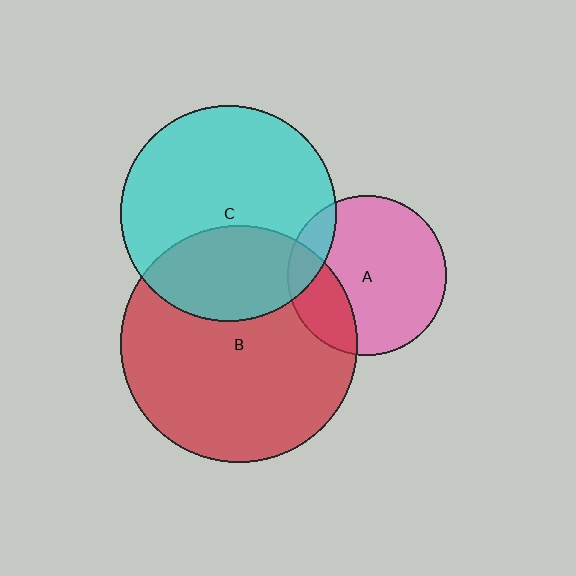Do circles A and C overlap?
Yes.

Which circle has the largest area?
Circle B (red).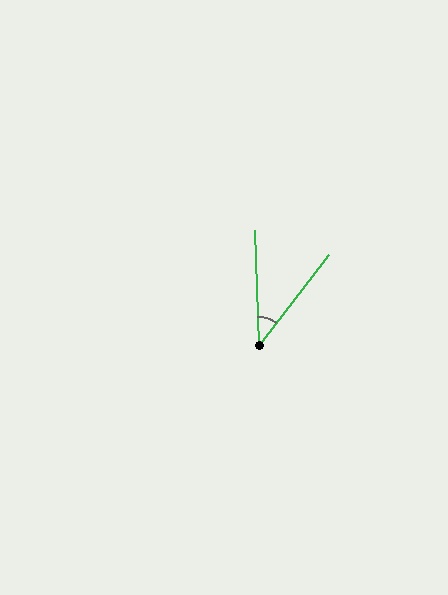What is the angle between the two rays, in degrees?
Approximately 39 degrees.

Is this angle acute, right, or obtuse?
It is acute.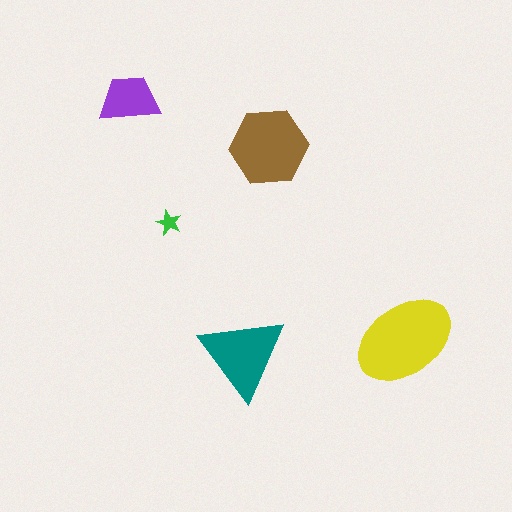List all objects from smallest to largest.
The green star, the purple trapezoid, the teal triangle, the brown hexagon, the yellow ellipse.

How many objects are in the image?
There are 5 objects in the image.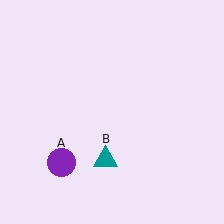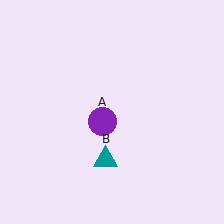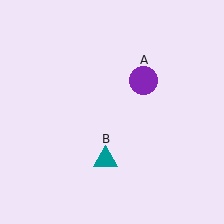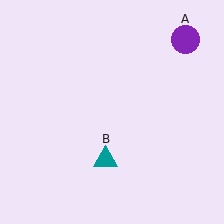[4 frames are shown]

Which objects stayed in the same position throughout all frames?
Teal triangle (object B) remained stationary.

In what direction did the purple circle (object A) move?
The purple circle (object A) moved up and to the right.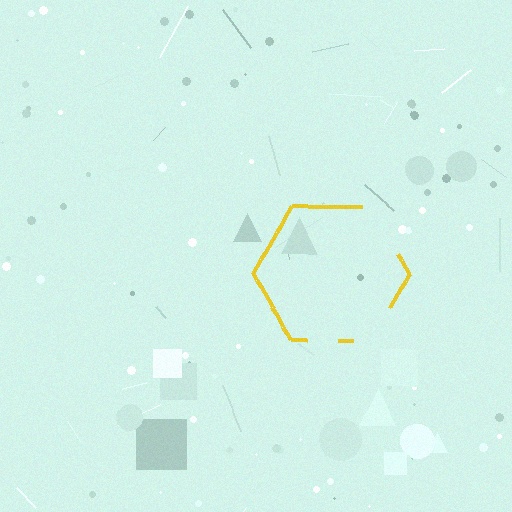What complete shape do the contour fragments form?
The contour fragments form a hexagon.